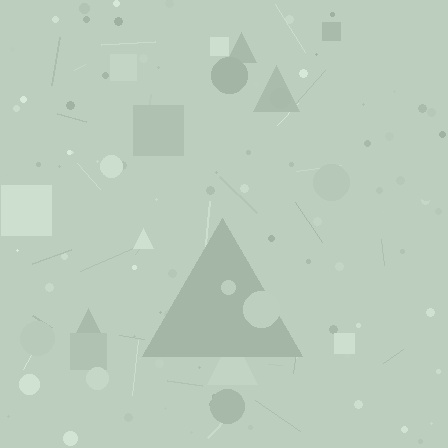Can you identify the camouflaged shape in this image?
The camouflaged shape is a triangle.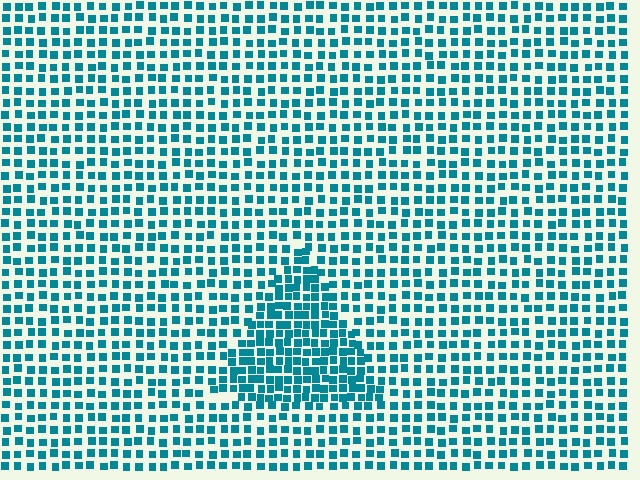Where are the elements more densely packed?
The elements are more densely packed inside the triangle boundary.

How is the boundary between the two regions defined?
The boundary is defined by a change in element density (approximately 1.8x ratio). All elements are the same color, size, and shape.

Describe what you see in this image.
The image contains small teal elements arranged at two different densities. A triangle-shaped region is visible where the elements are more densely packed than the surrounding area.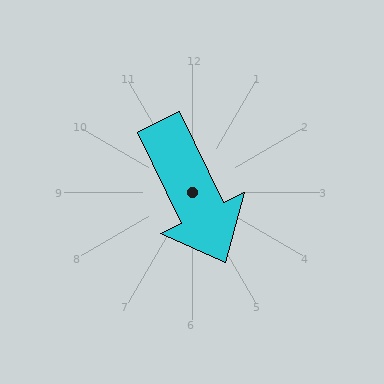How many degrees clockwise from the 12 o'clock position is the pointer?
Approximately 154 degrees.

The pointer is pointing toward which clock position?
Roughly 5 o'clock.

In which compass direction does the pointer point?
Southeast.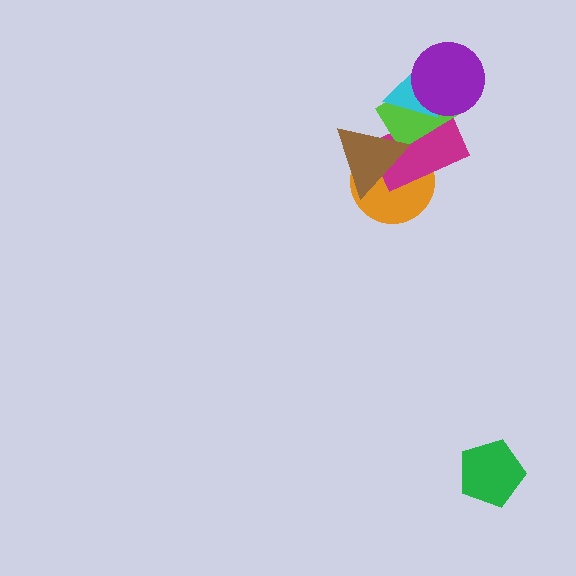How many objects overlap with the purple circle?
2 objects overlap with the purple circle.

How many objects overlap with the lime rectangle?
4 objects overlap with the lime rectangle.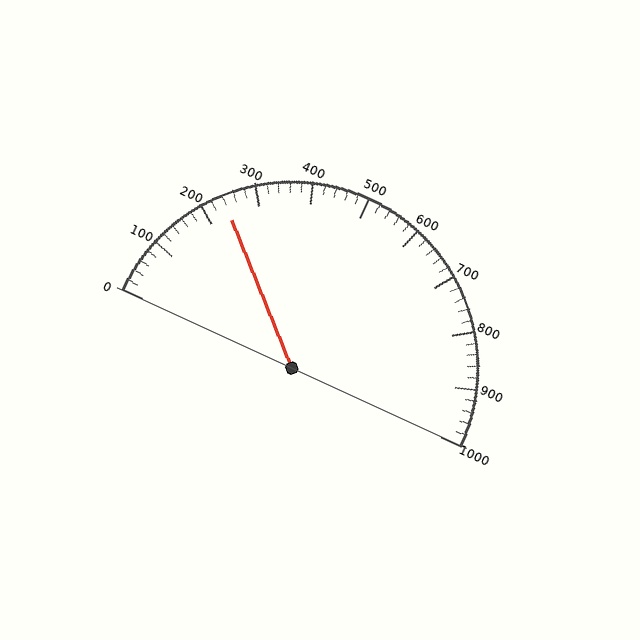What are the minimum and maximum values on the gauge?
The gauge ranges from 0 to 1000.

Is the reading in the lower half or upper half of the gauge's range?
The reading is in the lower half of the range (0 to 1000).